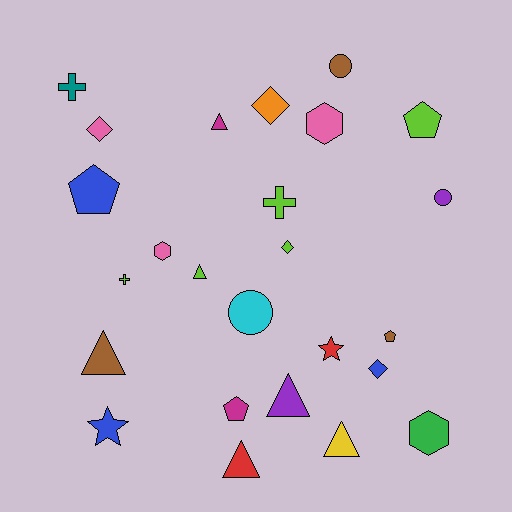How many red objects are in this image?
There are 2 red objects.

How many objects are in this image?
There are 25 objects.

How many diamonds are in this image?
There are 4 diamonds.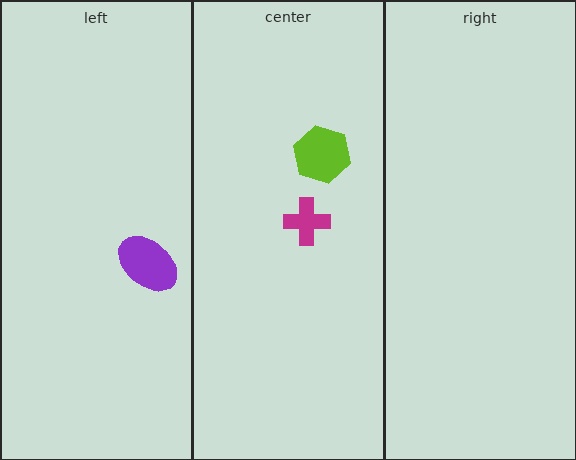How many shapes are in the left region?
1.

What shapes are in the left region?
The purple ellipse.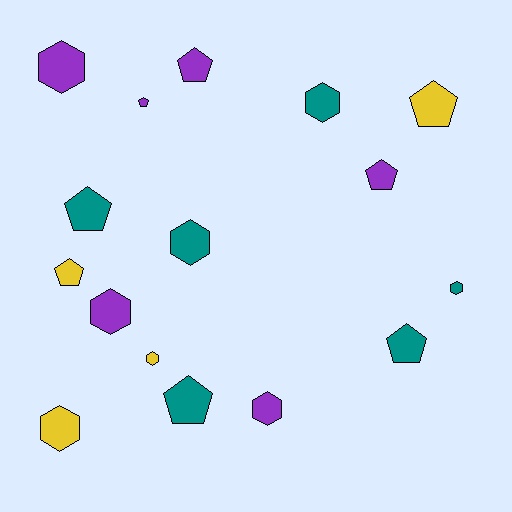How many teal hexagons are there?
There are 3 teal hexagons.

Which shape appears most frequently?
Pentagon, with 8 objects.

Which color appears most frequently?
Purple, with 6 objects.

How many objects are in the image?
There are 16 objects.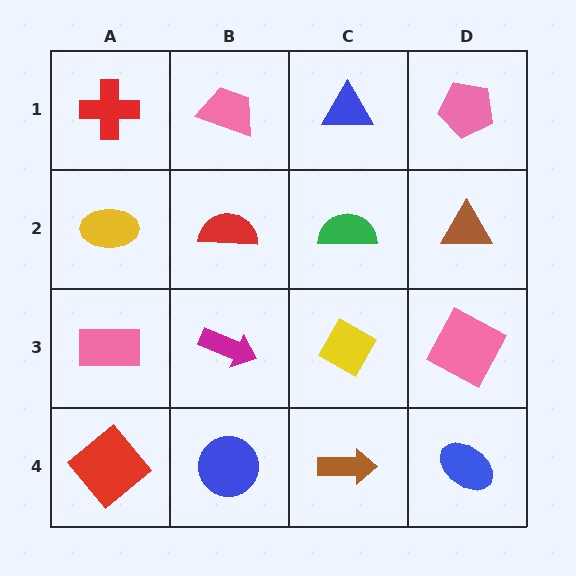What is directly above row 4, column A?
A pink rectangle.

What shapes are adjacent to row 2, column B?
A pink trapezoid (row 1, column B), a magenta arrow (row 3, column B), a yellow ellipse (row 2, column A), a green semicircle (row 2, column C).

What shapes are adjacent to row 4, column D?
A pink square (row 3, column D), a brown arrow (row 4, column C).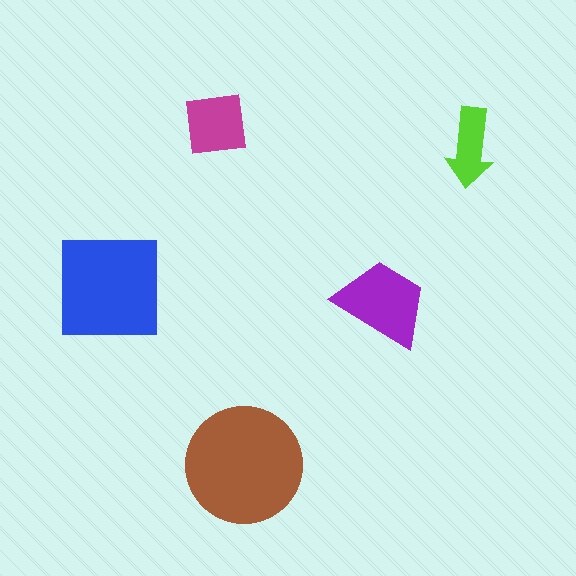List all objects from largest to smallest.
The brown circle, the blue square, the purple trapezoid, the magenta square, the lime arrow.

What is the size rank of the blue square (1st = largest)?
2nd.